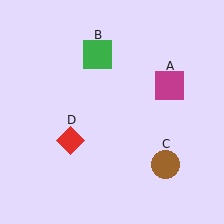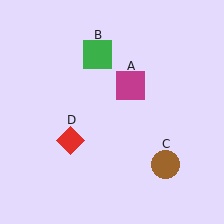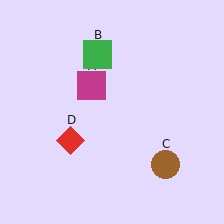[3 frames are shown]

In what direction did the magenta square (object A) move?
The magenta square (object A) moved left.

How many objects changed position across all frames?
1 object changed position: magenta square (object A).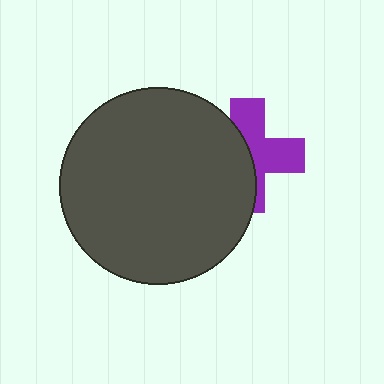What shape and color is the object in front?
The object in front is a dark gray circle.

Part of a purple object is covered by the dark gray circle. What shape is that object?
It is a cross.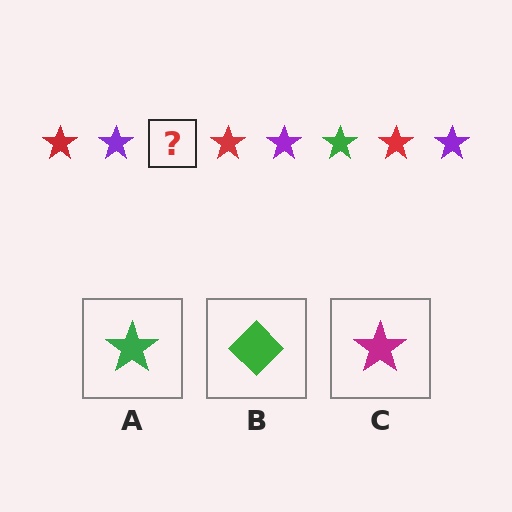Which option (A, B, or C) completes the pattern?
A.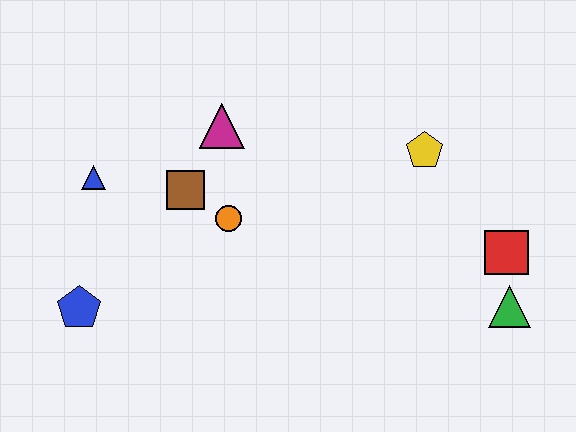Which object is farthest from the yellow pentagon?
The blue pentagon is farthest from the yellow pentagon.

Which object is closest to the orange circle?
The brown square is closest to the orange circle.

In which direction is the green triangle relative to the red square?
The green triangle is below the red square.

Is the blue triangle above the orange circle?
Yes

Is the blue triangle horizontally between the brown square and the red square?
No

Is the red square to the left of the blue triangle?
No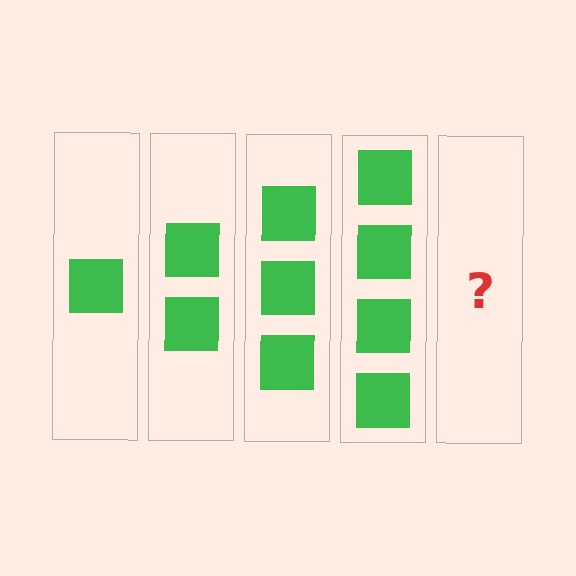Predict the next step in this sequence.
The next step is 5 squares.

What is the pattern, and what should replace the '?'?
The pattern is that each step adds one more square. The '?' should be 5 squares.